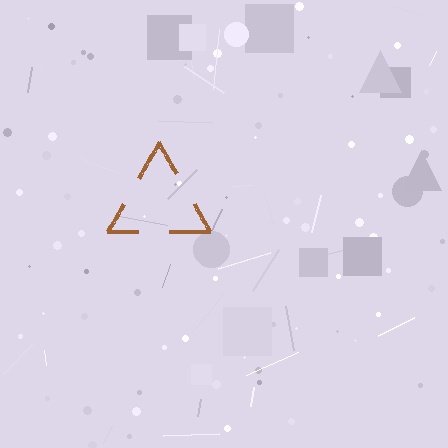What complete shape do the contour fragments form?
The contour fragments form a triangle.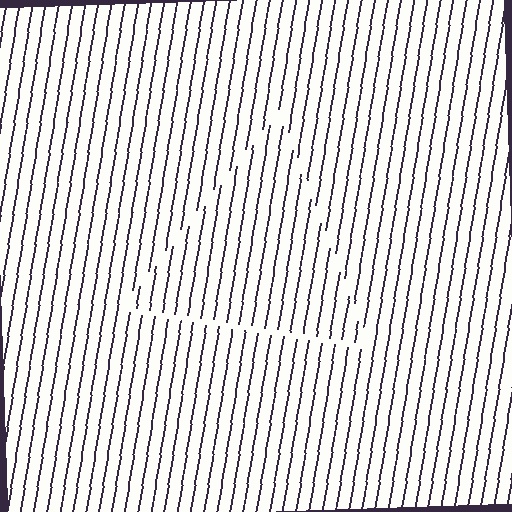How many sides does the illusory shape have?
3 sides — the line-ends trace a triangle.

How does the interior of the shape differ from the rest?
The interior of the shape contains the same grating, shifted by half a period — the contour is defined by the phase discontinuity where line-ends from the inner and outer gratings abut.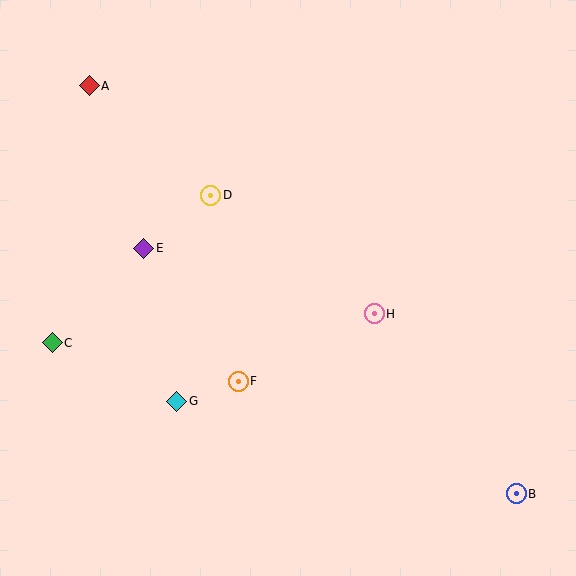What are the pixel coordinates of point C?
Point C is at (52, 343).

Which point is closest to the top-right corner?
Point H is closest to the top-right corner.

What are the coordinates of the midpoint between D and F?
The midpoint between D and F is at (224, 288).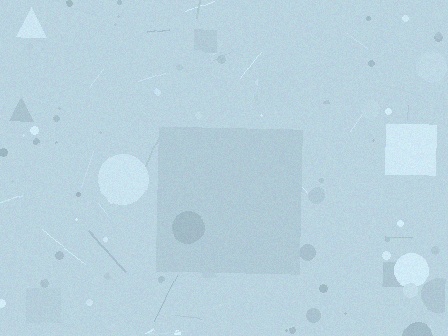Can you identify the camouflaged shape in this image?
The camouflaged shape is a square.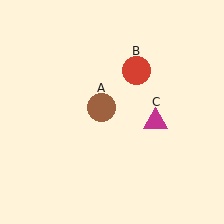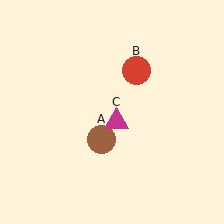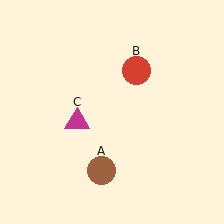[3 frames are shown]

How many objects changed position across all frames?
2 objects changed position: brown circle (object A), magenta triangle (object C).